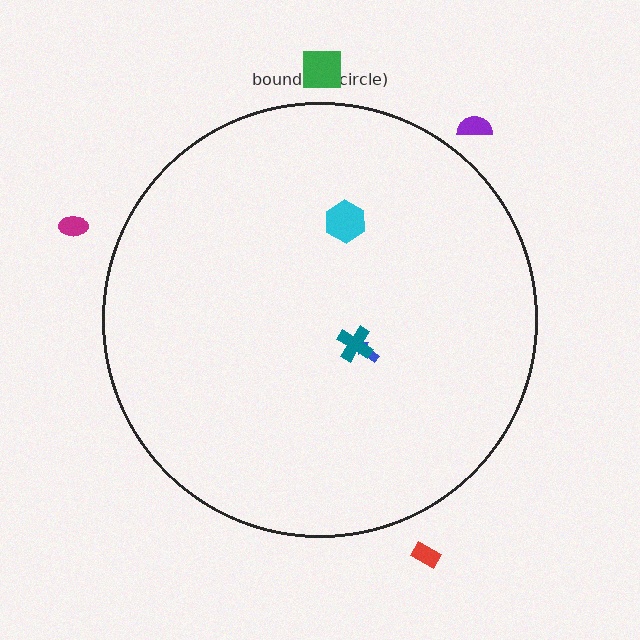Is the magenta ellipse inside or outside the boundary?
Outside.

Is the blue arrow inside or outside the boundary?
Inside.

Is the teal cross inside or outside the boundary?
Inside.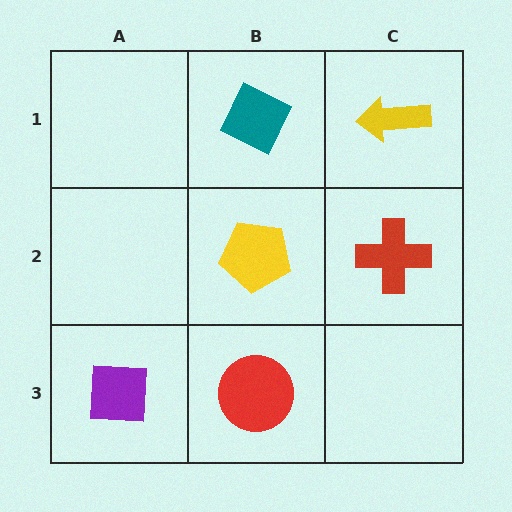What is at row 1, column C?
A yellow arrow.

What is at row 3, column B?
A red circle.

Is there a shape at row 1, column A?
No, that cell is empty.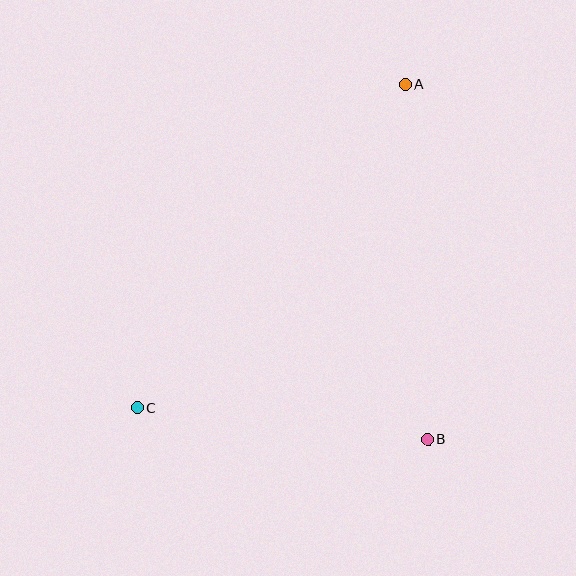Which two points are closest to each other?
Points B and C are closest to each other.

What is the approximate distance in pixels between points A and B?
The distance between A and B is approximately 356 pixels.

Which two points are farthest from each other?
Points A and C are farthest from each other.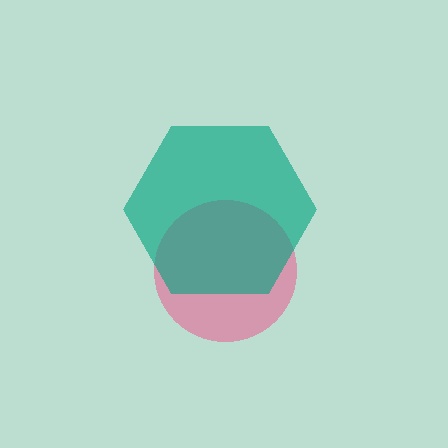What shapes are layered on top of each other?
The layered shapes are: a pink circle, a teal hexagon.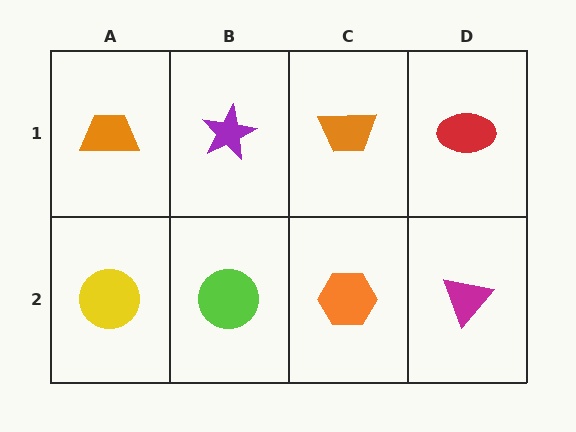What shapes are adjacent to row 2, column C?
An orange trapezoid (row 1, column C), a lime circle (row 2, column B), a magenta triangle (row 2, column D).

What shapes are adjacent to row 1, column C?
An orange hexagon (row 2, column C), a purple star (row 1, column B), a red ellipse (row 1, column D).